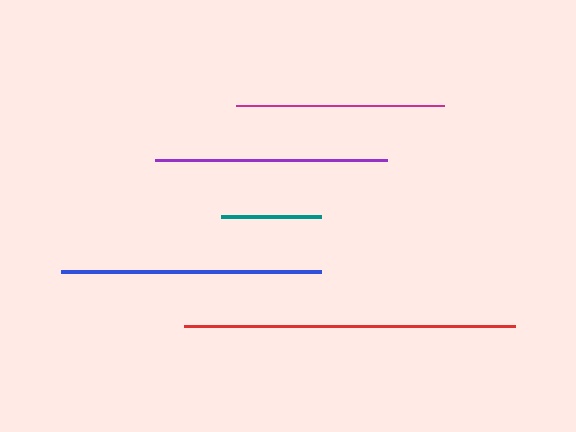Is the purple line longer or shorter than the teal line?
The purple line is longer than the teal line.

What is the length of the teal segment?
The teal segment is approximately 100 pixels long.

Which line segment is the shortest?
The teal line is the shortest at approximately 100 pixels.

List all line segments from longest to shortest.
From longest to shortest: red, blue, purple, magenta, teal.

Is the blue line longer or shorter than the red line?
The red line is longer than the blue line.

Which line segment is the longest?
The red line is the longest at approximately 330 pixels.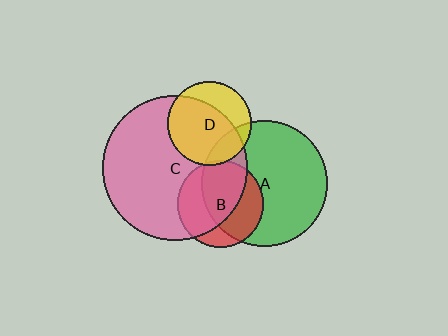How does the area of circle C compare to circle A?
Approximately 1.3 times.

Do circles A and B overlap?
Yes.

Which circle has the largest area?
Circle C (pink).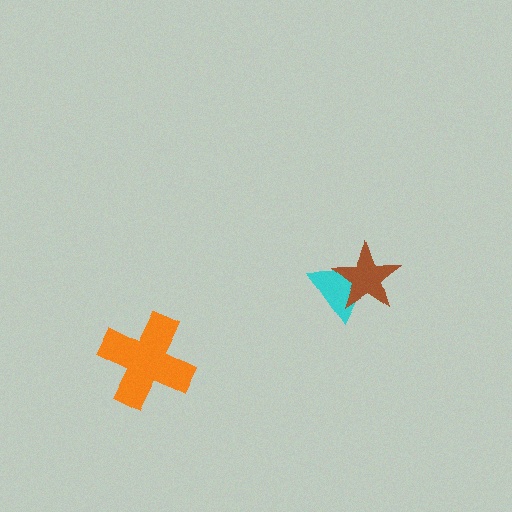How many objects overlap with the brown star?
1 object overlaps with the brown star.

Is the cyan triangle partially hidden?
Yes, it is partially covered by another shape.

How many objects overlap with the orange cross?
0 objects overlap with the orange cross.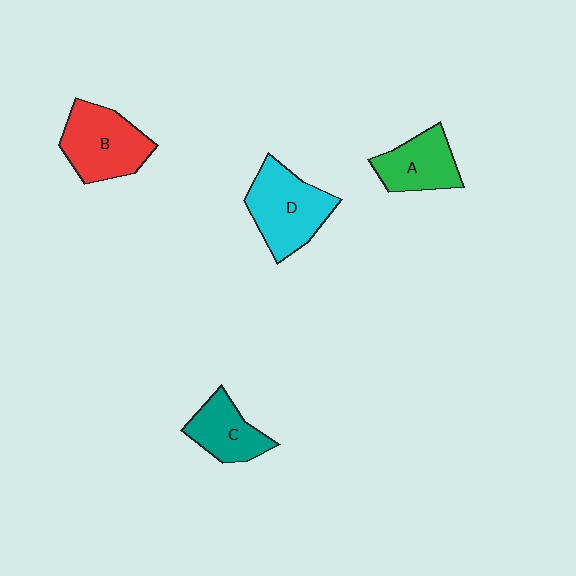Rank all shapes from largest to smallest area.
From largest to smallest: D (cyan), B (red), A (green), C (teal).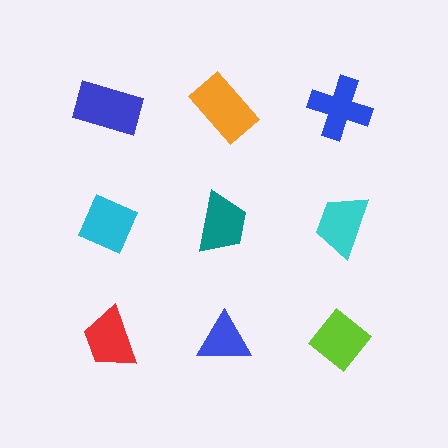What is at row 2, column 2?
A teal trapezoid.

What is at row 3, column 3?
A lime diamond.